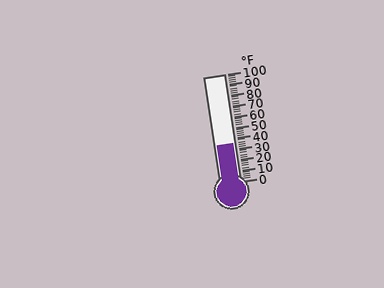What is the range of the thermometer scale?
The thermometer scale ranges from 0°F to 100°F.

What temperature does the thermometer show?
The thermometer shows approximately 36°F.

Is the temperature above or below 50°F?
The temperature is below 50°F.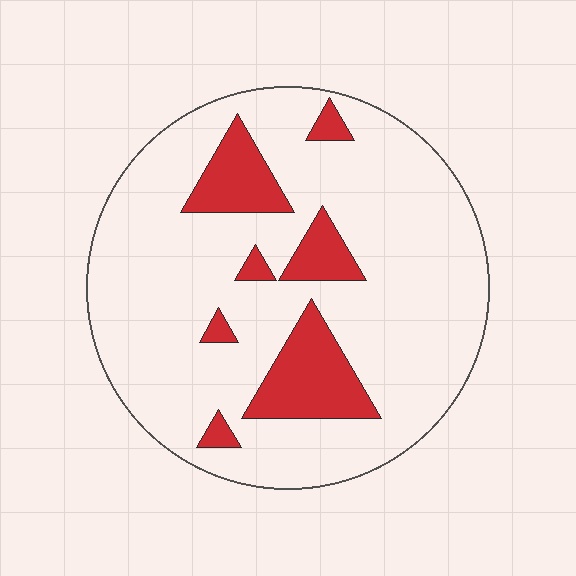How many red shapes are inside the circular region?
7.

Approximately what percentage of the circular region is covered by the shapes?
Approximately 15%.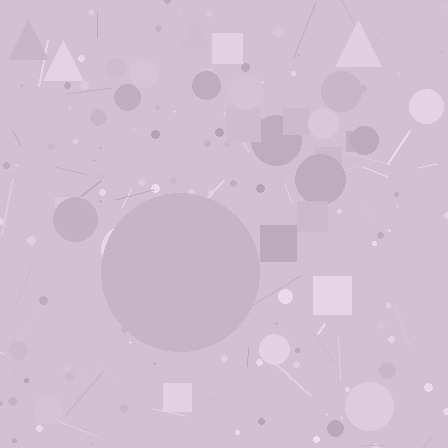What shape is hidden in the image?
A circle is hidden in the image.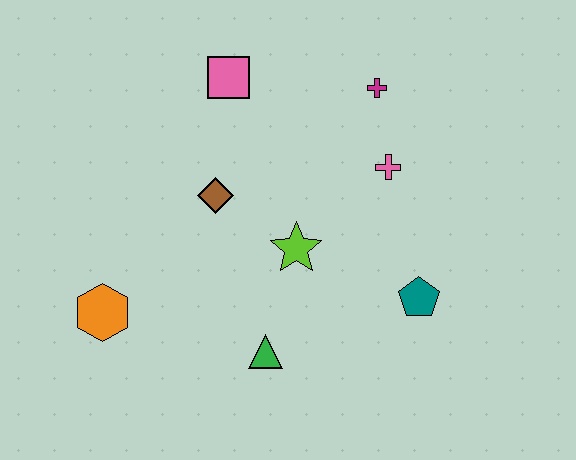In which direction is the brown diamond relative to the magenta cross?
The brown diamond is to the left of the magenta cross.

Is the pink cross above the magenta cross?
No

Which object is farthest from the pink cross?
The orange hexagon is farthest from the pink cross.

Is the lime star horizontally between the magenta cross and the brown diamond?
Yes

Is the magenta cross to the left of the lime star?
No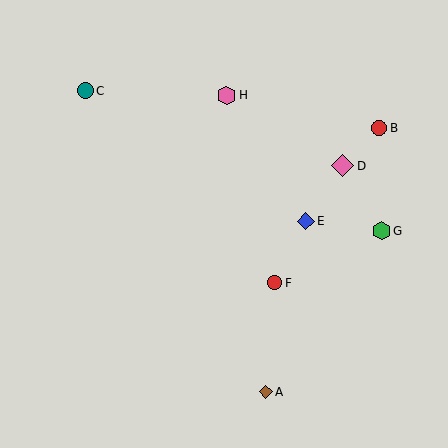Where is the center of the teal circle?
The center of the teal circle is at (85, 91).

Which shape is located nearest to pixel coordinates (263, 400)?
The brown diamond (labeled A) at (266, 392) is nearest to that location.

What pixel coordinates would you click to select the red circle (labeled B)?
Click at (379, 128) to select the red circle B.